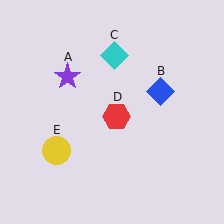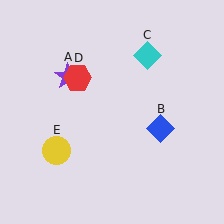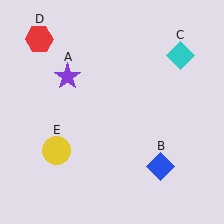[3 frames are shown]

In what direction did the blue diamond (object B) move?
The blue diamond (object B) moved down.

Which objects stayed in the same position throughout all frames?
Purple star (object A) and yellow circle (object E) remained stationary.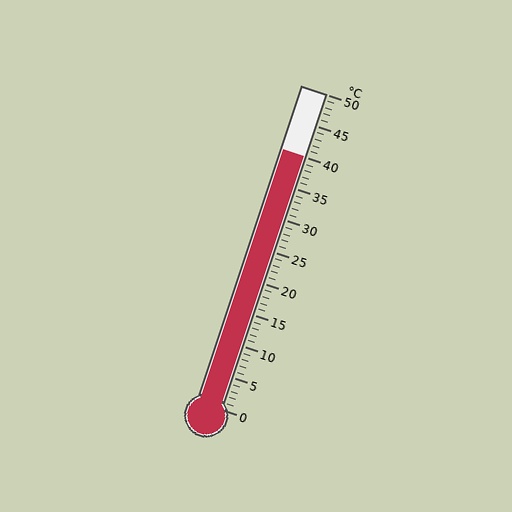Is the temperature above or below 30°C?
The temperature is above 30°C.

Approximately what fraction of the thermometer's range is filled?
The thermometer is filled to approximately 80% of its range.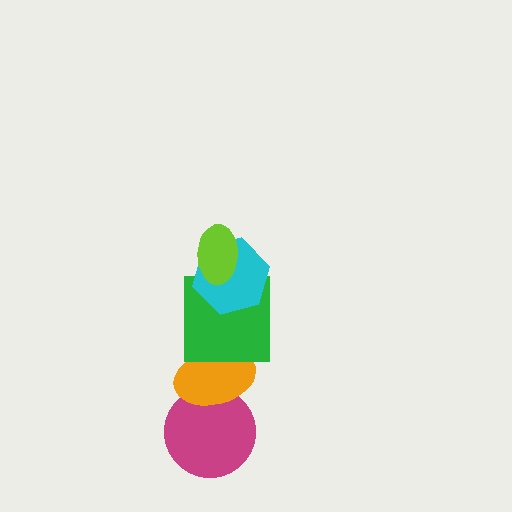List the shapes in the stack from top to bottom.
From top to bottom: the lime ellipse, the cyan hexagon, the green square, the orange ellipse, the magenta circle.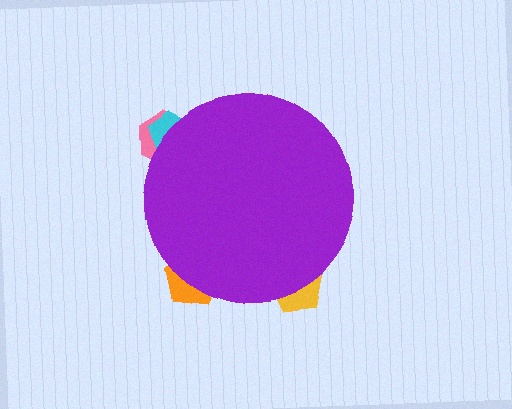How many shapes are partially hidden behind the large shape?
4 shapes are partially hidden.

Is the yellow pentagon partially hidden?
Yes, the yellow pentagon is partially hidden behind the purple circle.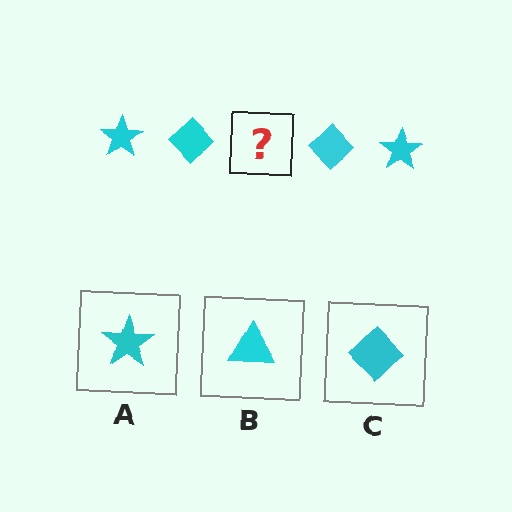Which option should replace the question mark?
Option A.